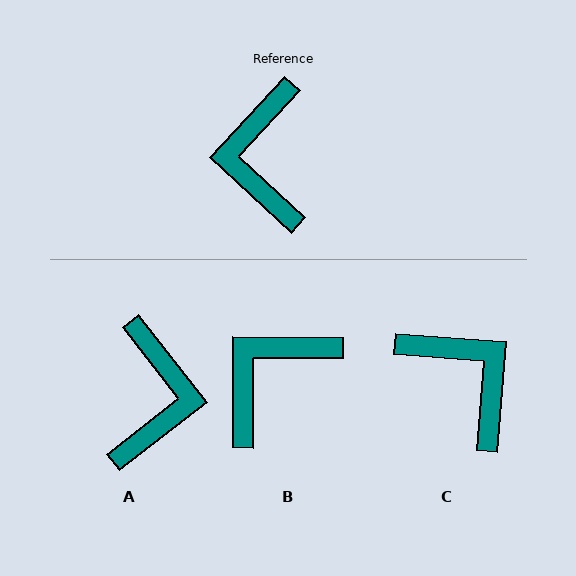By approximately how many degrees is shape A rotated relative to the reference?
Approximately 171 degrees counter-clockwise.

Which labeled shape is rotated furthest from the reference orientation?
A, about 171 degrees away.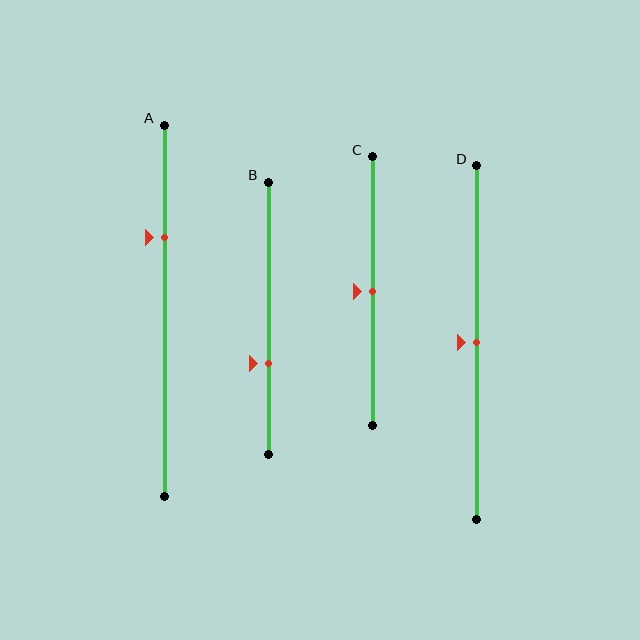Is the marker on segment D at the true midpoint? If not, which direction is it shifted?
Yes, the marker on segment D is at the true midpoint.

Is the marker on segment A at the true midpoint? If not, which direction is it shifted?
No, the marker on segment A is shifted upward by about 20% of the segment length.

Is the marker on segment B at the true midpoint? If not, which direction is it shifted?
No, the marker on segment B is shifted downward by about 17% of the segment length.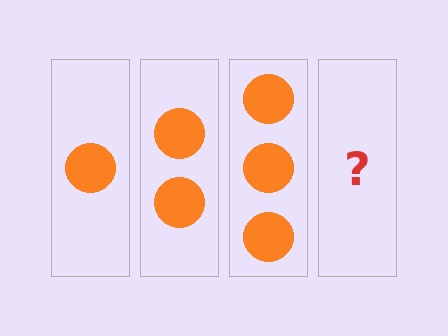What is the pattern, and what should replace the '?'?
The pattern is that each step adds one more circle. The '?' should be 4 circles.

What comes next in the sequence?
The next element should be 4 circles.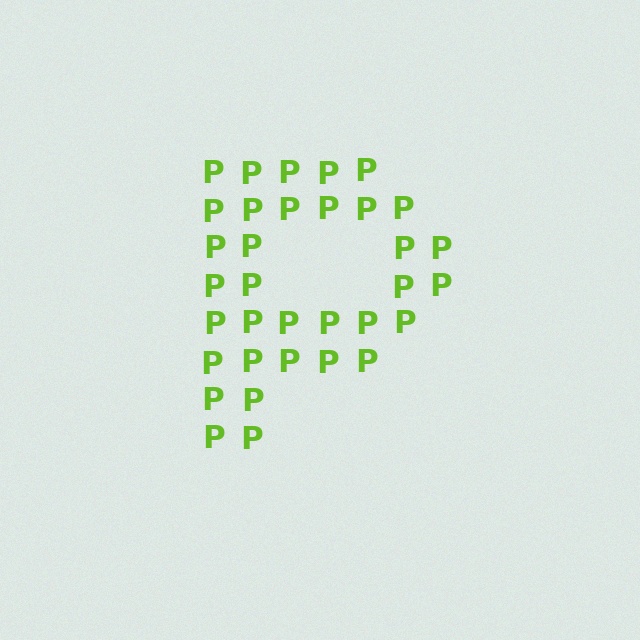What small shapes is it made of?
It is made of small letter P's.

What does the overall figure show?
The overall figure shows the letter P.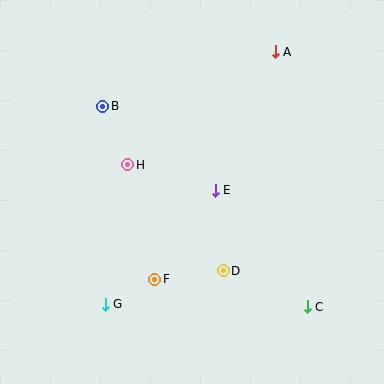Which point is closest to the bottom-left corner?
Point G is closest to the bottom-left corner.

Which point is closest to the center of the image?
Point E at (215, 190) is closest to the center.